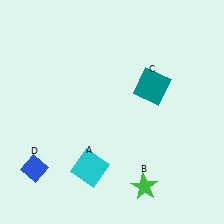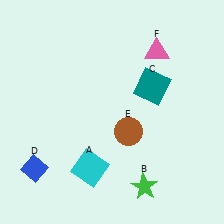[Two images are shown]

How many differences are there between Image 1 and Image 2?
There are 2 differences between the two images.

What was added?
A brown circle (E), a pink triangle (F) were added in Image 2.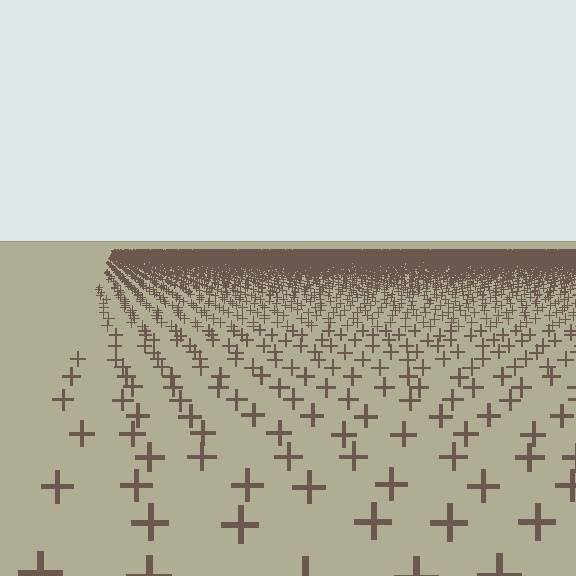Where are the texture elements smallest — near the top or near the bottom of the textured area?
Near the top.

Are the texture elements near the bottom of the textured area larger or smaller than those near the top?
Larger. Near the bottom, elements are closer to the viewer and appear at a bigger on-screen size.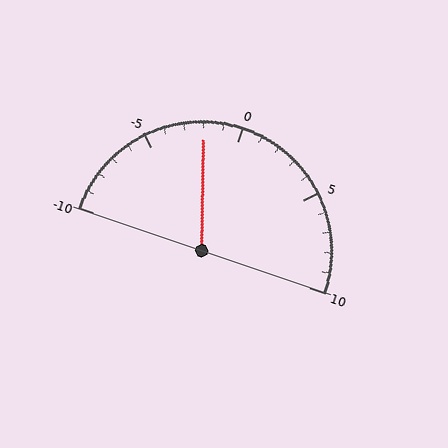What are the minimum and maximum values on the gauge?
The gauge ranges from -10 to 10.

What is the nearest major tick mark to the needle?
The nearest major tick mark is 0.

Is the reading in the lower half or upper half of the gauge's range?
The reading is in the lower half of the range (-10 to 10).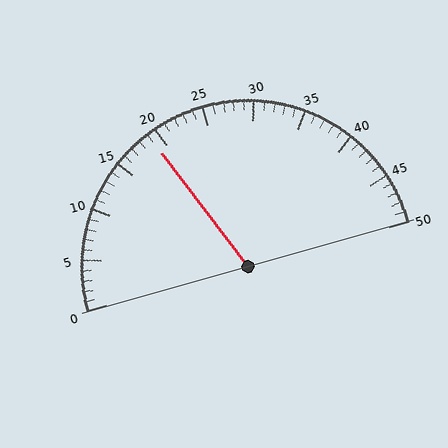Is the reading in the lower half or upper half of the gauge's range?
The reading is in the lower half of the range (0 to 50).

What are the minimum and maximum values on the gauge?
The gauge ranges from 0 to 50.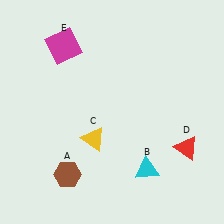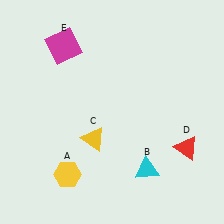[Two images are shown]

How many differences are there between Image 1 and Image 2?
There is 1 difference between the two images.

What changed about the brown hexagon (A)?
In Image 1, A is brown. In Image 2, it changed to yellow.